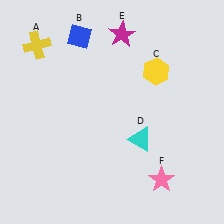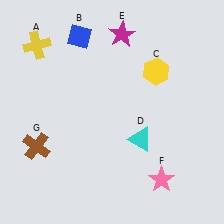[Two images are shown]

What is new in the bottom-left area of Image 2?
A brown cross (G) was added in the bottom-left area of Image 2.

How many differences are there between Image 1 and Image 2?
There is 1 difference between the two images.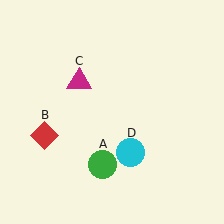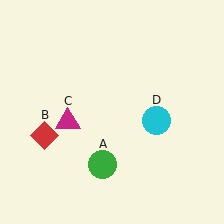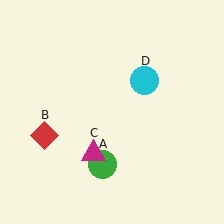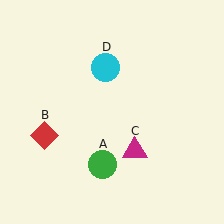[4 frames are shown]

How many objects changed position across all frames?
2 objects changed position: magenta triangle (object C), cyan circle (object D).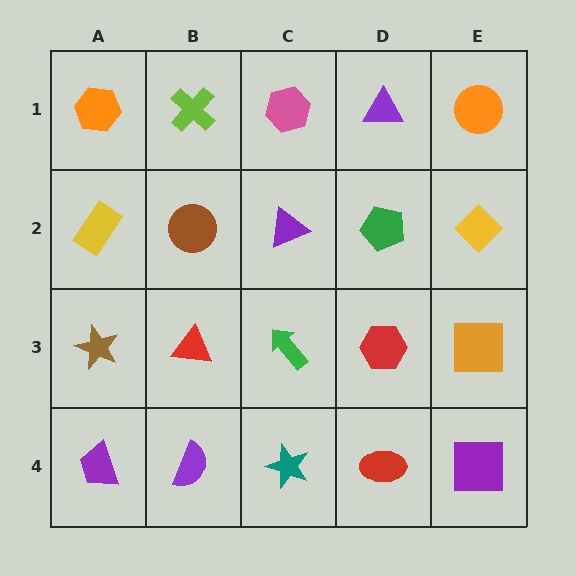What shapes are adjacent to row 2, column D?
A purple triangle (row 1, column D), a red hexagon (row 3, column D), a purple triangle (row 2, column C), a yellow diamond (row 2, column E).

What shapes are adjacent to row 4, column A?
A brown star (row 3, column A), a purple semicircle (row 4, column B).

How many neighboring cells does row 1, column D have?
3.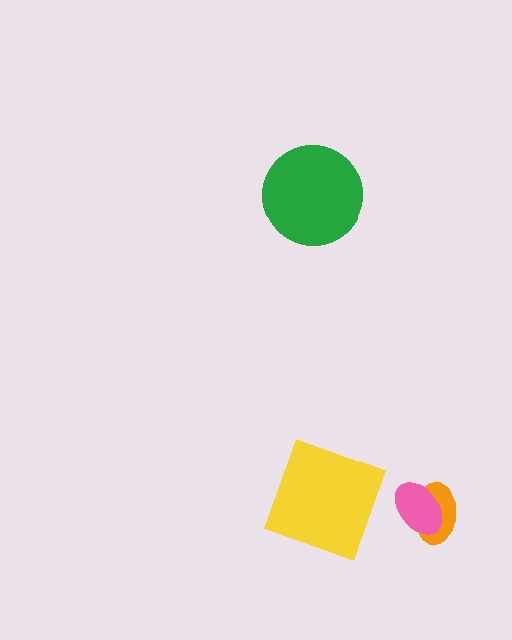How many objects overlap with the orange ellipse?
1 object overlaps with the orange ellipse.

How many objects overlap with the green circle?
0 objects overlap with the green circle.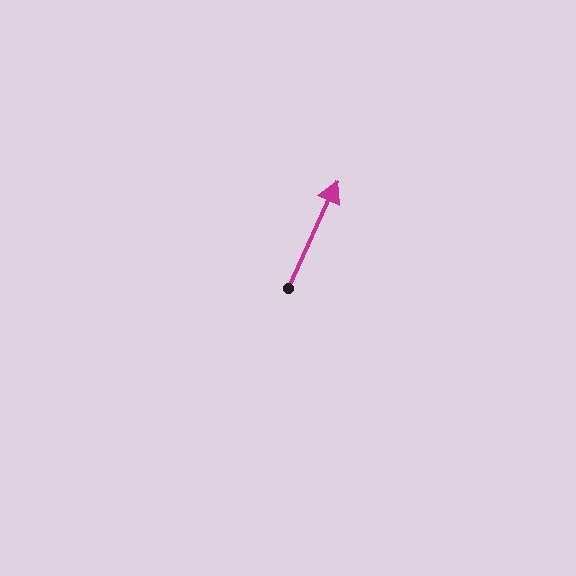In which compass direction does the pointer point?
Northeast.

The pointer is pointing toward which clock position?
Roughly 1 o'clock.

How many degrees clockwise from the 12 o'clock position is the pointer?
Approximately 25 degrees.